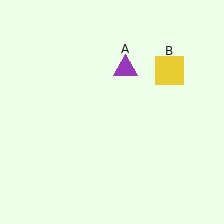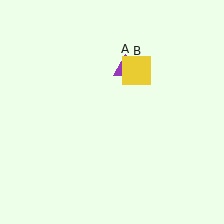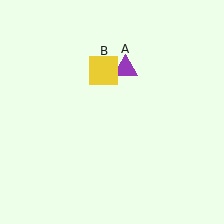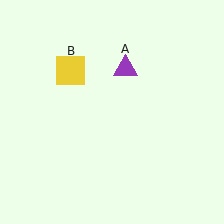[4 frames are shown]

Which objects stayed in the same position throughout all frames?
Purple triangle (object A) remained stationary.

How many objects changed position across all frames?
1 object changed position: yellow square (object B).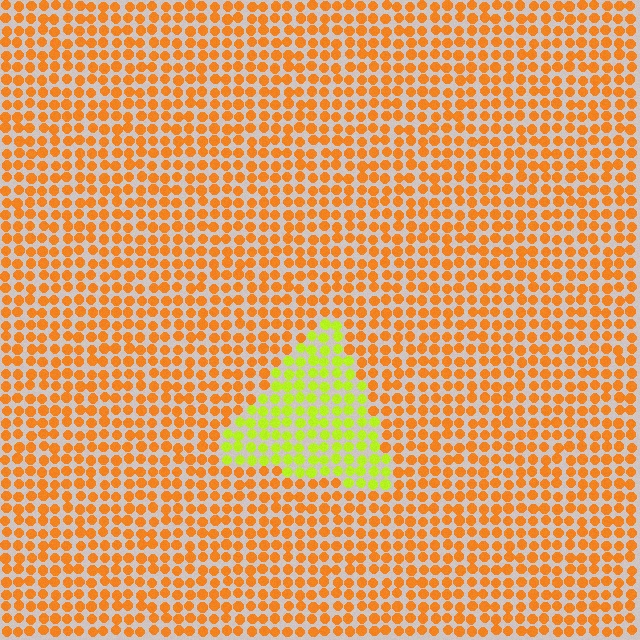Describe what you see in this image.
The image is filled with small orange elements in a uniform arrangement. A triangle-shaped region is visible where the elements are tinted to a slightly different hue, forming a subtle color boundary.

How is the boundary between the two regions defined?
The boundary is defined purely by a slight shift in hue (about 50 degrees). Spacing, size, and orientation are identical on both sides.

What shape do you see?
I see a triangle.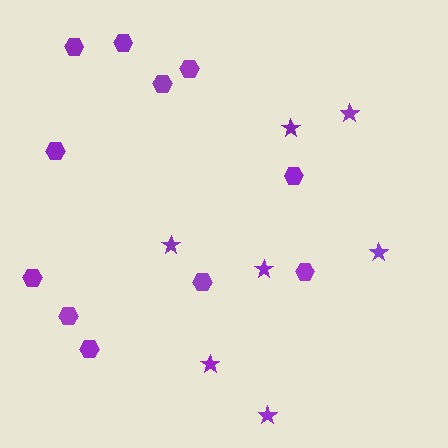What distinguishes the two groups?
There are 2 groups: one group of hexagons (11) and one group of stars (7).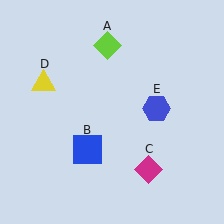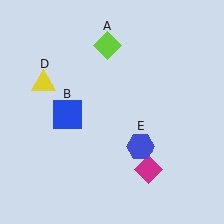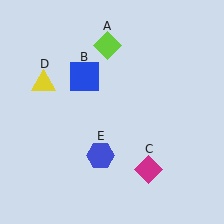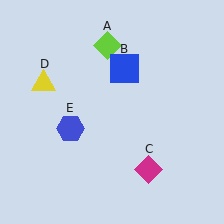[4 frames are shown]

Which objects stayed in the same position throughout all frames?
Lime diamond (object A) and magenta diamond (object C) and yellow triangle (object D) remained stationary.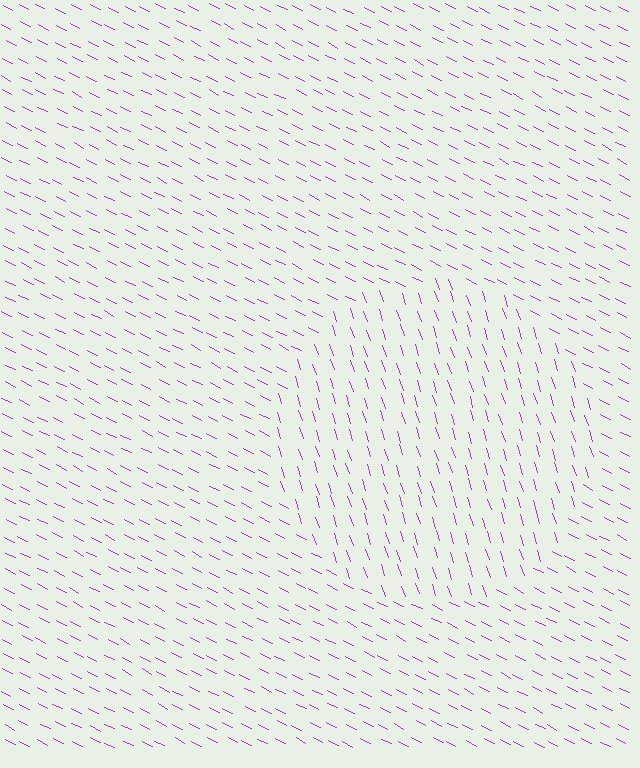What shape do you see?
I see a circle.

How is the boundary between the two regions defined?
The boundary is defined purely by a change in line orientation (approximately 45 degrees difference). All lines are the same color and thickness.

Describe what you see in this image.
The image is filled with small purple line segments. A circle region in the image has lines oriented differently from the surrounding lines, creating a visible texture boundary.